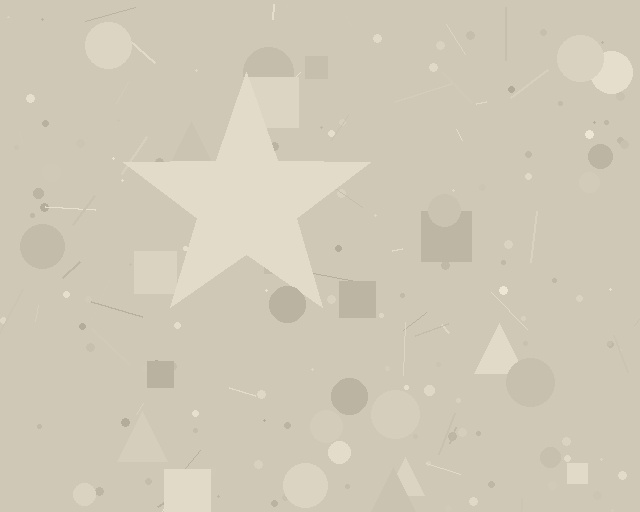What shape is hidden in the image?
A star is hidden in the image.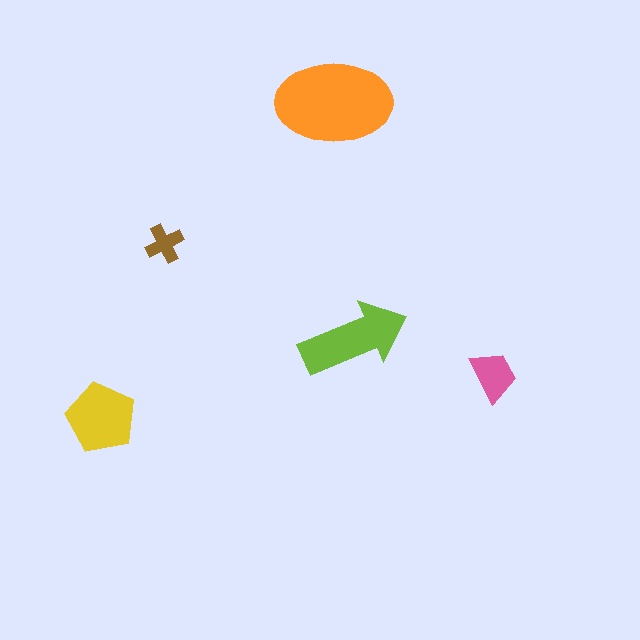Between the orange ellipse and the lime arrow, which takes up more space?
The orange ellipse.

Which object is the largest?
The orange ellipse.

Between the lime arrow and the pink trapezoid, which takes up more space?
The lime arrow.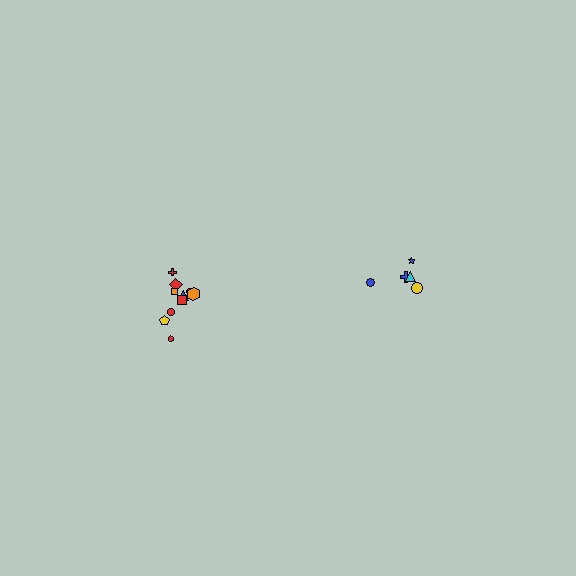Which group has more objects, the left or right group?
The left group.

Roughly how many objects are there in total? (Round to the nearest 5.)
Roughly 15 objects in total.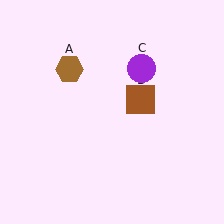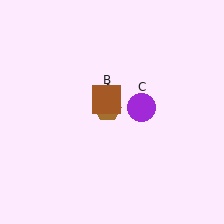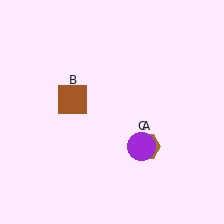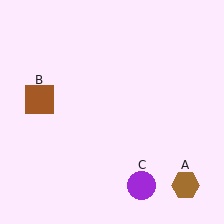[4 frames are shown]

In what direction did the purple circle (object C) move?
The purple circle (object C) moved down.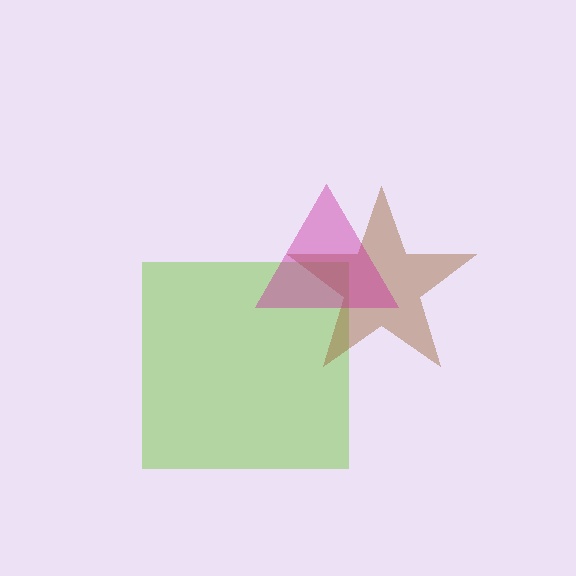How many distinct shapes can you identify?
There are 3 distinct shapes: a lime square, a brown star, a magenta triangle.